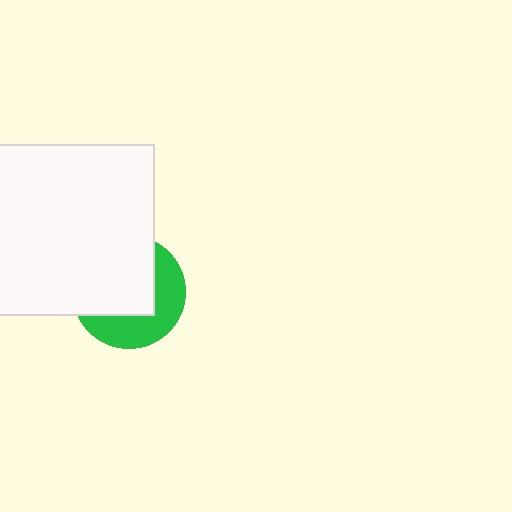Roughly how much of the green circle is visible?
A small part of it is visible (roughly 42%).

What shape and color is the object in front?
The object in front is a white square.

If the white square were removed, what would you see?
You would see the complete green circle.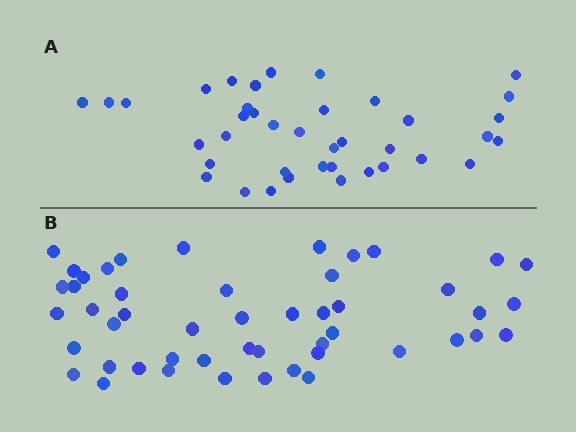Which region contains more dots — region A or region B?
Region B (the bottom region) has more dots.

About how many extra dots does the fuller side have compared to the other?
Region B has roughly 10 or so more dots than region A.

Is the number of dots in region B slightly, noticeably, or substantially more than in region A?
Region B has noticeably more, but not dramatically so. The ratio is roughly 1.3 to 1.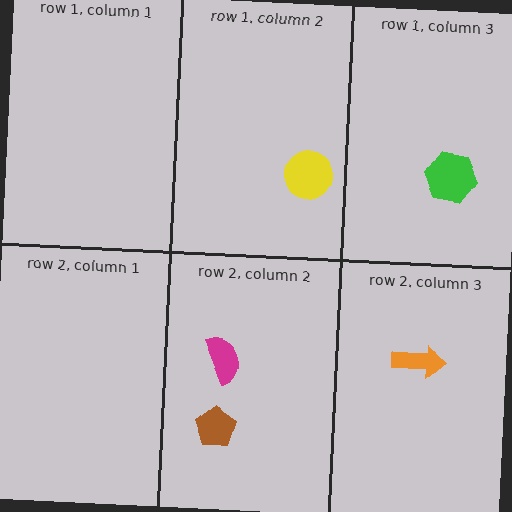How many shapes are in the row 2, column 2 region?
2.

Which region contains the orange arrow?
The row 2, column 3 region.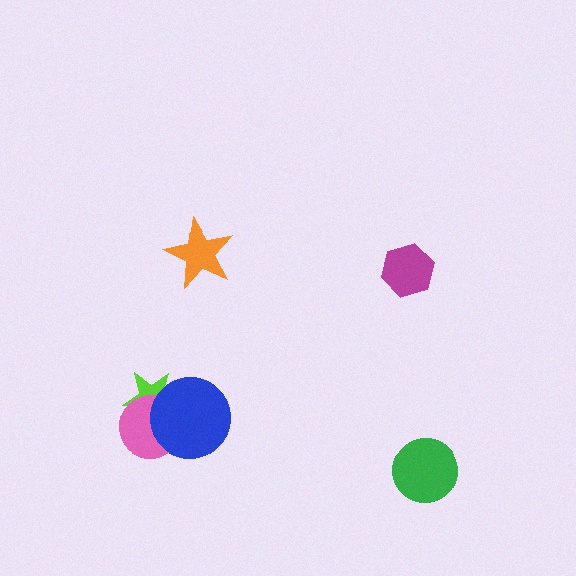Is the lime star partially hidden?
Yes, it is partially covered by another shape.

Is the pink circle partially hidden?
Yes, it is partially covered by another shape.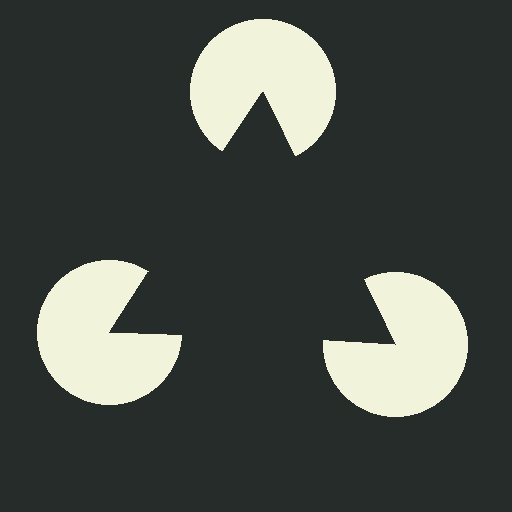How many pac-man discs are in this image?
There are 3 — one at each vertex of the illusory triangle.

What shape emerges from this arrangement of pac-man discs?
An illusory triangle — its edges are inferred from the aligned wedge cuts in the pac-man discs, not physically drawn.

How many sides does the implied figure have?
3 sides.